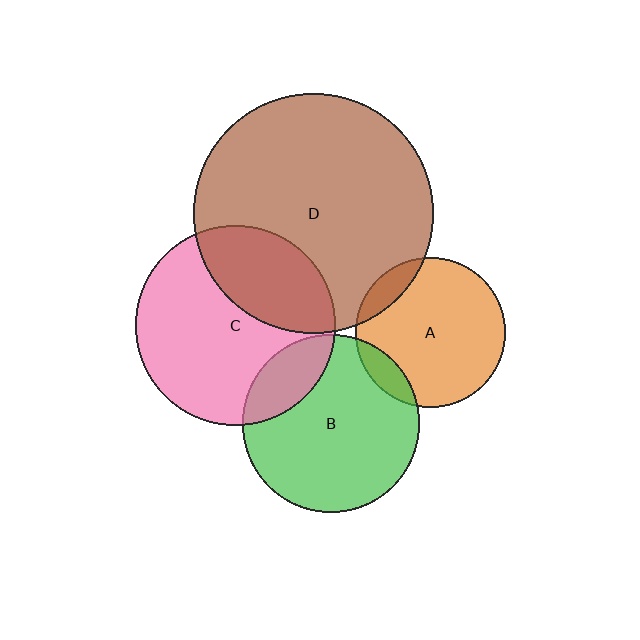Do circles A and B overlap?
Yes.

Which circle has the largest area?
Circle D (brown).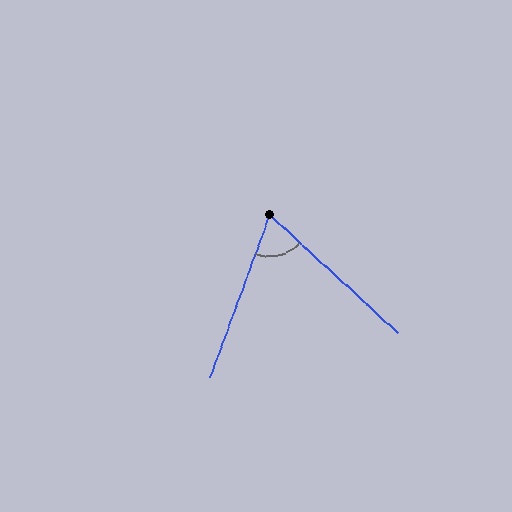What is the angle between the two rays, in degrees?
Approximately 67 degrees.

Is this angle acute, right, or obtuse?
It is acute.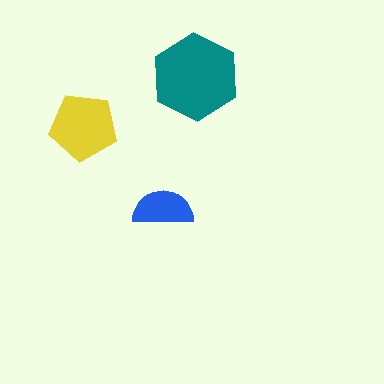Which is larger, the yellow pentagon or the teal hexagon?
The teal hexagon.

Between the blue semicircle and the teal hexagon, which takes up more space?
The teal hexagon.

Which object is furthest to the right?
The teal hexagon is rightmost.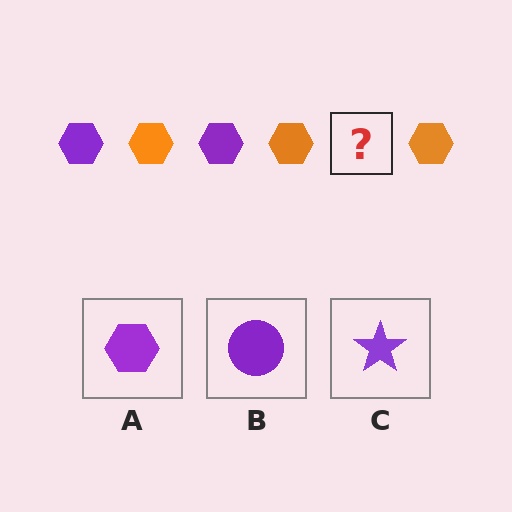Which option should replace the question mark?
Option A.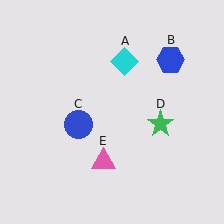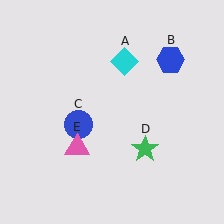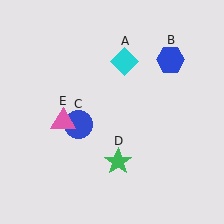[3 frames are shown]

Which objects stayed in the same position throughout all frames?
Cyan diamond (object A) and blue hexagon (object B) and blue circle (object C) remained stationary.